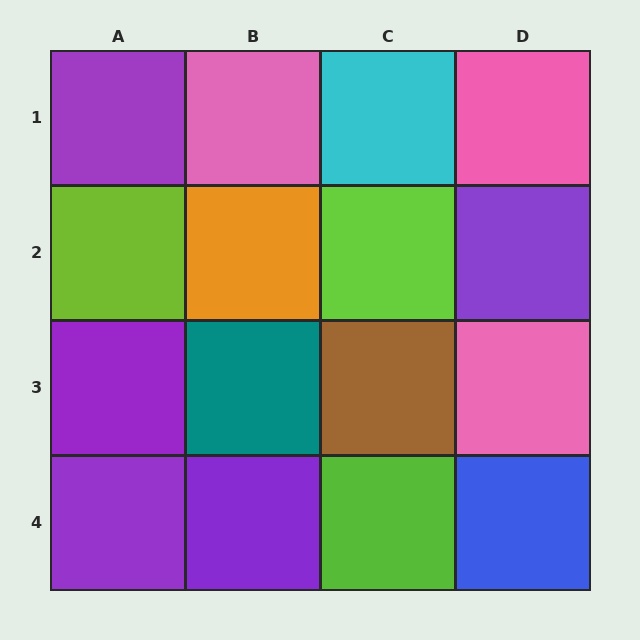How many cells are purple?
5 cells are purple.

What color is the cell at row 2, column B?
Orange.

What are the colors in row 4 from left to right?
Purple, purple, lime, blue.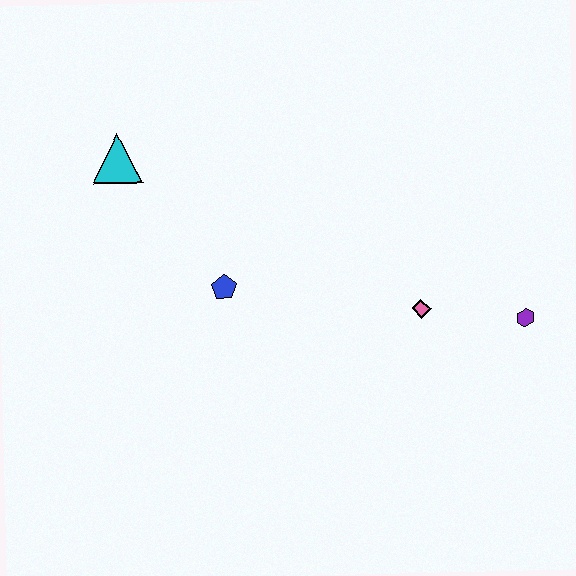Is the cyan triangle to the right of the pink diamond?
No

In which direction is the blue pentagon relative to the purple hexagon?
The blue pentagon is to the left of the purple hexagon.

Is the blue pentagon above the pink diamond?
Yes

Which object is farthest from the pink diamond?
The cyan triangle is farthest from the pink diamond.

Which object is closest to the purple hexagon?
The pink diamond is closest to the purple hexagon.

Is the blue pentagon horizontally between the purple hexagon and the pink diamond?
No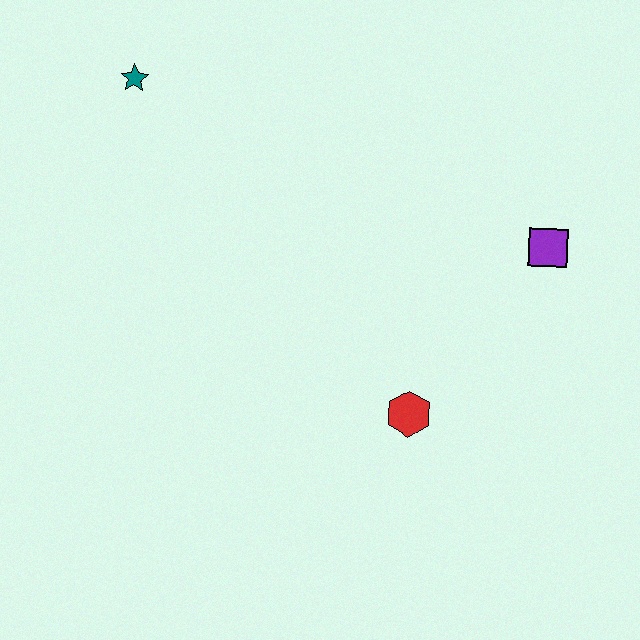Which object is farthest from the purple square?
The teal star is farthest from the purple square.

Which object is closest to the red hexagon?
The purple square is closest to the red hexagon.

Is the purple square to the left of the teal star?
No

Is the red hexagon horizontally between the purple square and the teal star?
Yes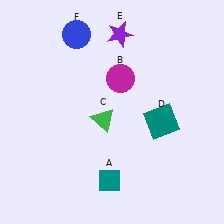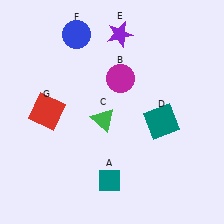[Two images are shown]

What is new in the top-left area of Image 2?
A red square (G) was added in the top-left area of Image 2.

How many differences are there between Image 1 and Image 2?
There is 1 difference between the two images.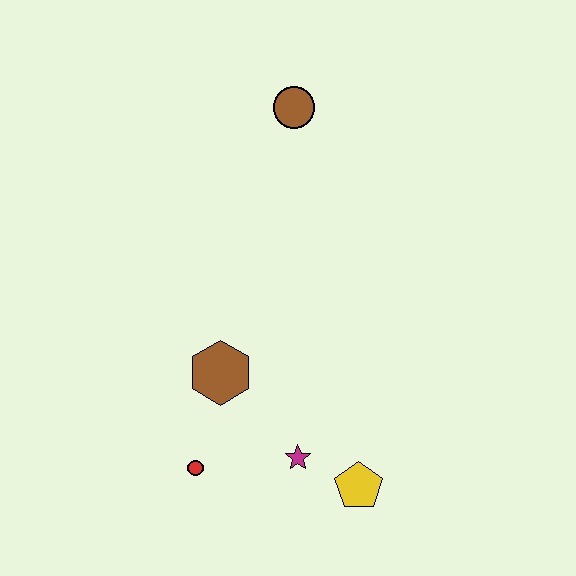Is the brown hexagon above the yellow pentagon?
Yes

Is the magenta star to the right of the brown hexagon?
Yes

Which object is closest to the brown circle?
The brown hexagon is closest to the brown circle.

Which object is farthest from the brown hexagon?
The brown circle is farthest from the brown hexagon.